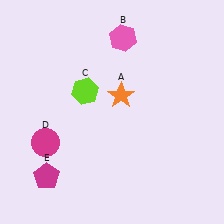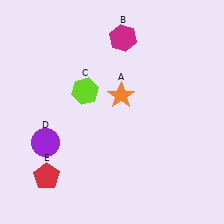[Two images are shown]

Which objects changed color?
B changed from pink to magenta. D changed from magenta to purple. E changed from magenta to red.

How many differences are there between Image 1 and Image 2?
There are 3 differences between the two images.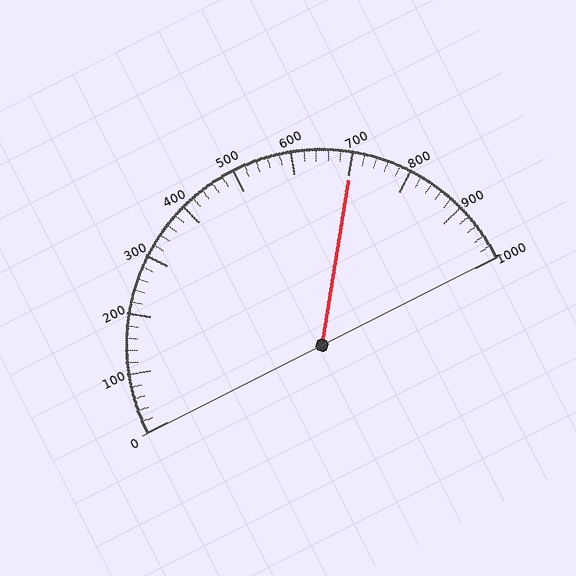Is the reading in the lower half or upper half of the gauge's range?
The reading is in the upper half of the range (0 to 1000).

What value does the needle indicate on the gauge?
The needle indicates approximately 700.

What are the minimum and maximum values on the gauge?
The gauge ranges from 0 to 1000.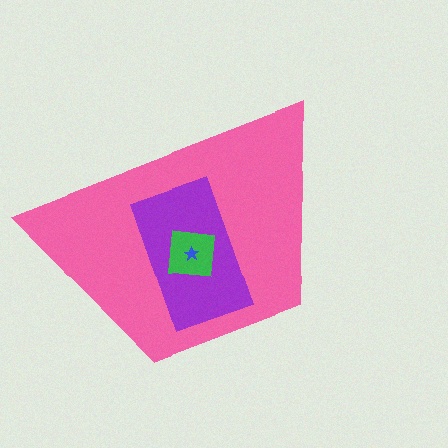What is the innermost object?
The blue star.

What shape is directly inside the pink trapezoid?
The purple rectangle.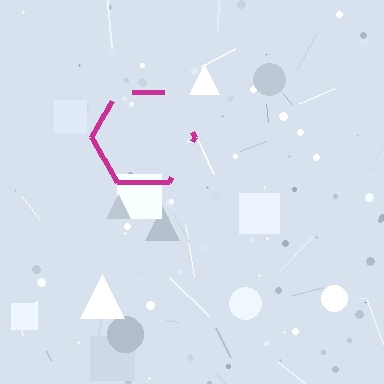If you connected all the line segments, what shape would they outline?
They would outline a hexagon.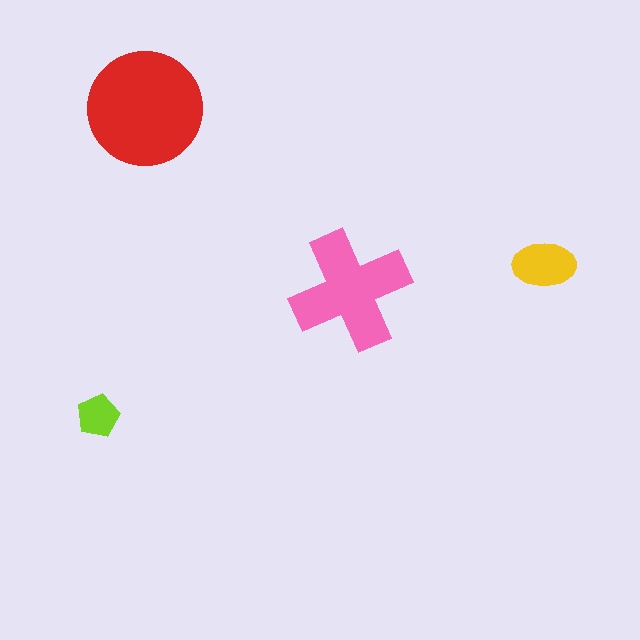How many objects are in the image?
There are 4 objects in the image.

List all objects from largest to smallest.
The red circle, the pink cross, the yellow ellipse, the lime pentagon.